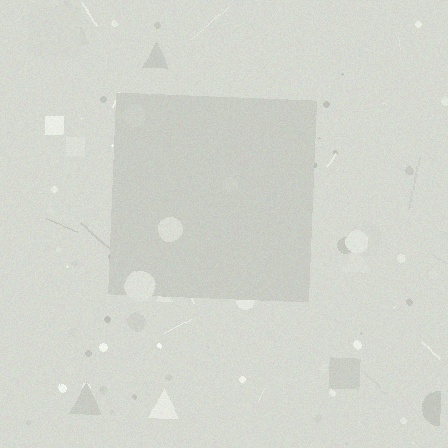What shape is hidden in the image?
A square is hidden in the image.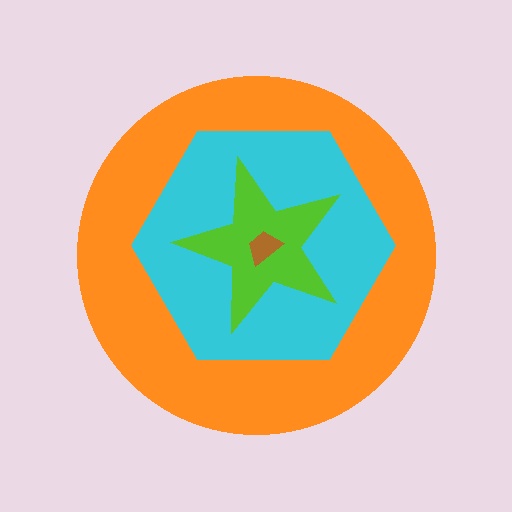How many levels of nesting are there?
4.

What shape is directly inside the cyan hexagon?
The lime star.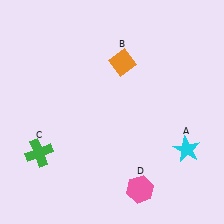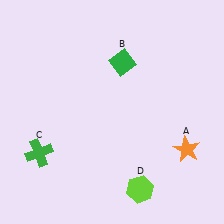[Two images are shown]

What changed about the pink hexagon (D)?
In Image 1, D is pink. In Image 2, it changed to lime.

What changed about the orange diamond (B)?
In Image 1, B is orange. In Image 2, it changed to green.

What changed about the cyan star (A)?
In Image 1, A is cyan. In Image 2, it changed to orange.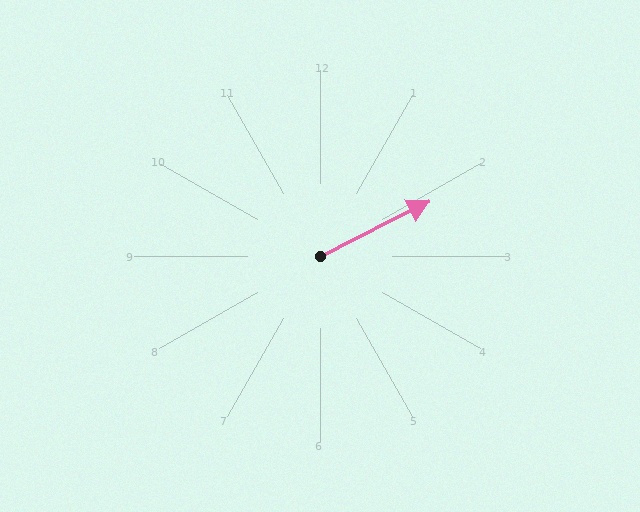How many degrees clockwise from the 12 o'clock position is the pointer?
Approximately 63 degrees.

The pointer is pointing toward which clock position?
Roughly 2 o'clock.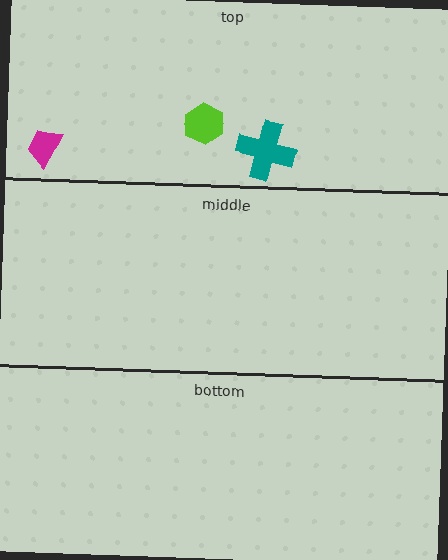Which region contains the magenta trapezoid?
The top region.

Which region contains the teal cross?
The top region.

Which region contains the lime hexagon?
The top region.